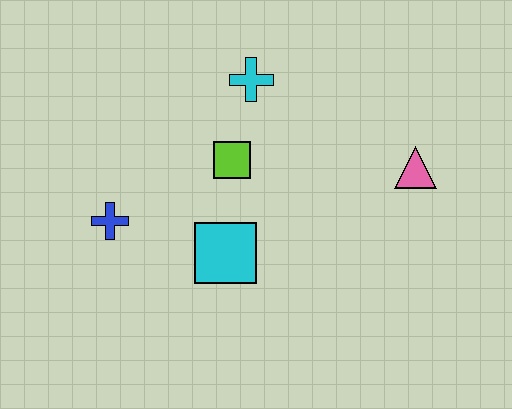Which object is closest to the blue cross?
The cyan square is closest to the blue cross.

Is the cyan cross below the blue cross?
No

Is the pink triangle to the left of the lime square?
No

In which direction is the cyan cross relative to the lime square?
The cyan cross is above the lime square.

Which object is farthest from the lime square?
The pink triangle is farthest from the lime square.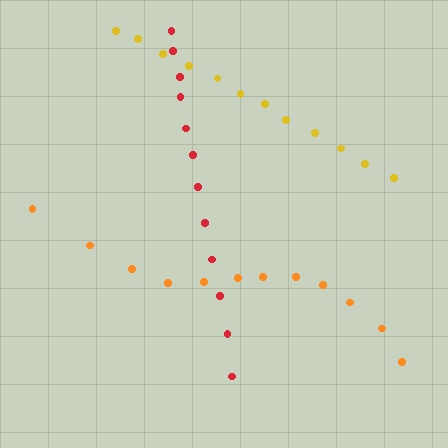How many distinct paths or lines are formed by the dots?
There are 3 distinct paths.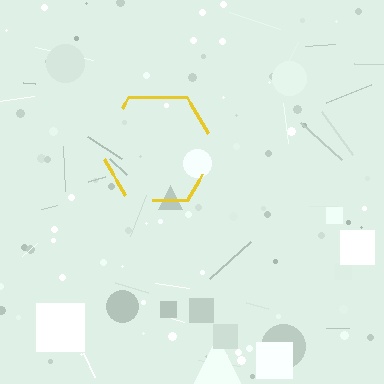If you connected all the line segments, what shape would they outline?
They would outline a hexagon.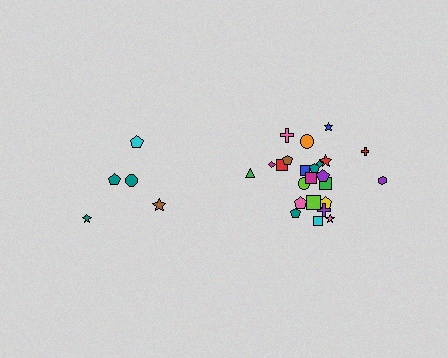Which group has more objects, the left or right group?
The right group.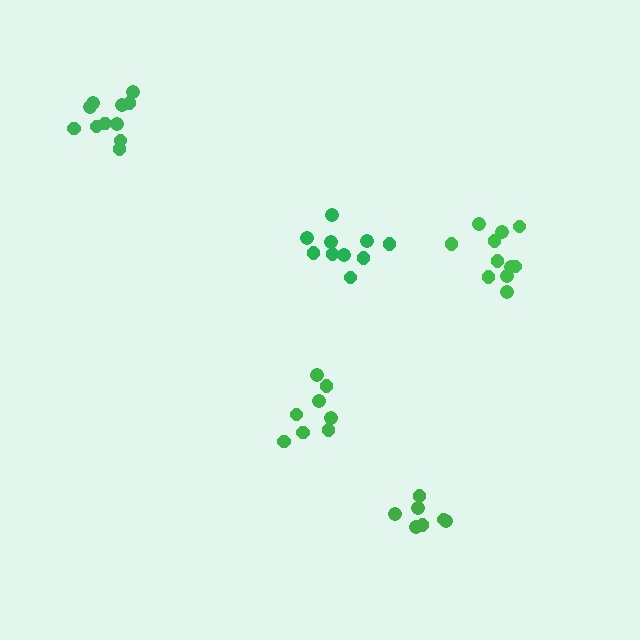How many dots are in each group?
Group 1: 7 dots, Group 2: 10 dots, Group 3: 8 dots, Group 4: 11 dots, Group 5: 11 dots (47 total).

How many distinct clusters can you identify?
There are 5 distinct clusters.